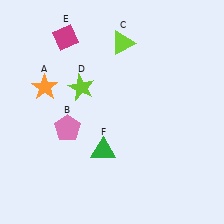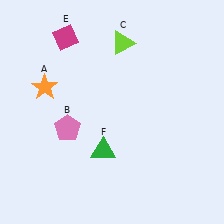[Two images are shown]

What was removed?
The lime star (D) was removed in Image 2.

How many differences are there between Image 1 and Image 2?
There is 1 difference between the two images.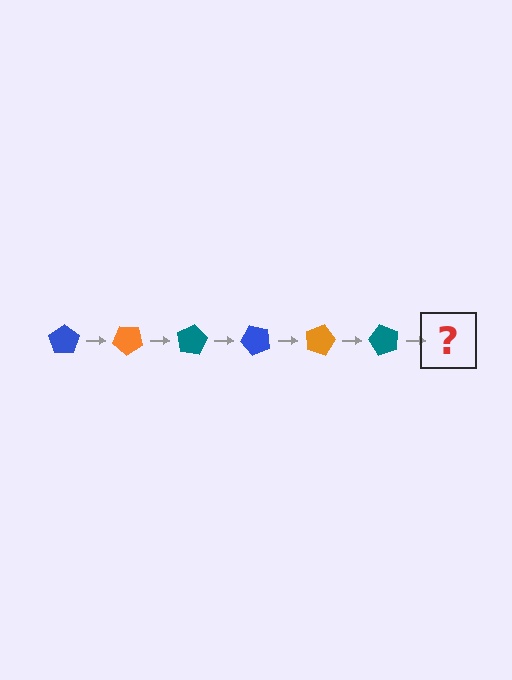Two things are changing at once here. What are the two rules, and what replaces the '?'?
The two rules are that it rotates 40 degrees each step and the color cycles through blue, orange, and teal. The '?' should be a blue pentagon, rotated 240 degrees from the start.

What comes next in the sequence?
The next element should be a blue pentagon, rotated 240 degrees from the start.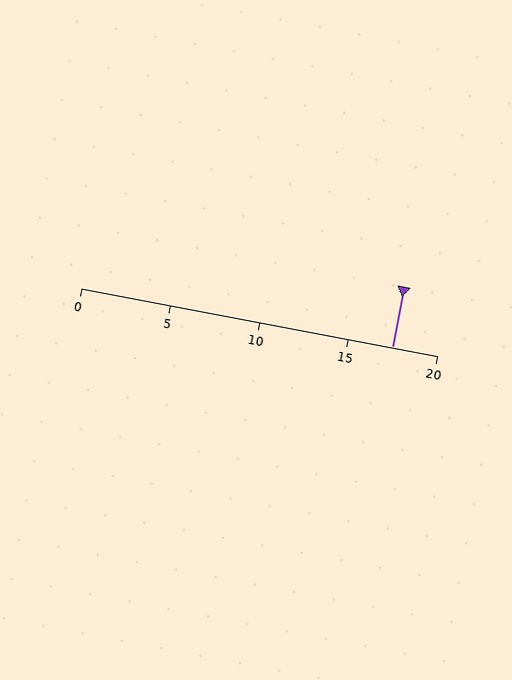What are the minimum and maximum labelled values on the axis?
The axis runs from 0 to 20.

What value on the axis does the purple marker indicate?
The marker indicates approximately 17.5.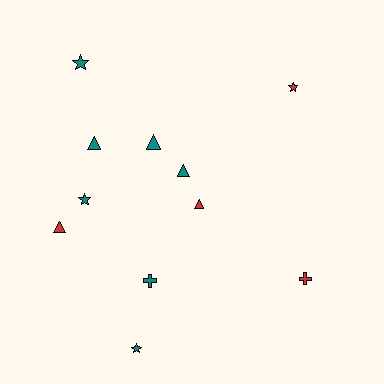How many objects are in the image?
There are 11 objects.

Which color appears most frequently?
Teal, with 7 objects.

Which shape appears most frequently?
Triangle, with 5 objects.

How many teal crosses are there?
There is 1 teal cross.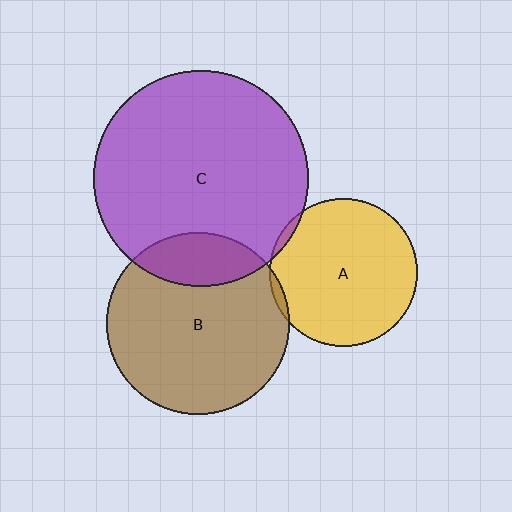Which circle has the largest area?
Circle C (purple).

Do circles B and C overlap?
Yes.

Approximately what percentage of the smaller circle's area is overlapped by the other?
Approximately 20%.